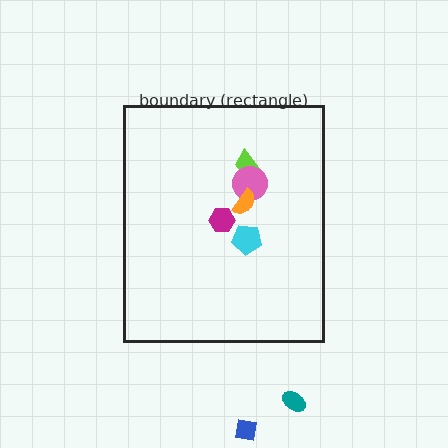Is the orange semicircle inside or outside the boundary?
Inside.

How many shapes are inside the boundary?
5 inside, 2 outside.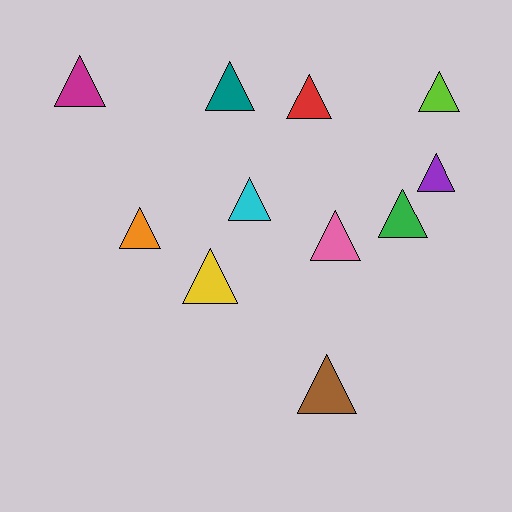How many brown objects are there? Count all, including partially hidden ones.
There is 1 brown object.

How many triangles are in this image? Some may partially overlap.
There are 11 triangles.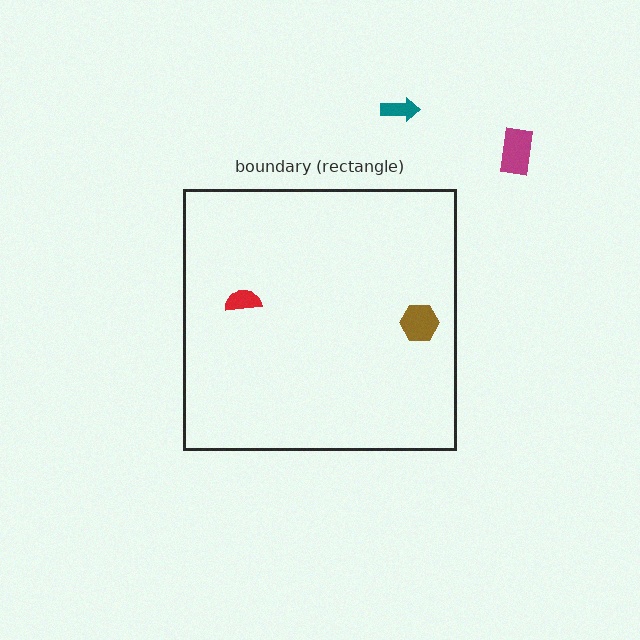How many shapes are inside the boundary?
2 inside, 2 outside.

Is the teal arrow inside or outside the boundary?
Outside.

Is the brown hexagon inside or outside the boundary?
Inside.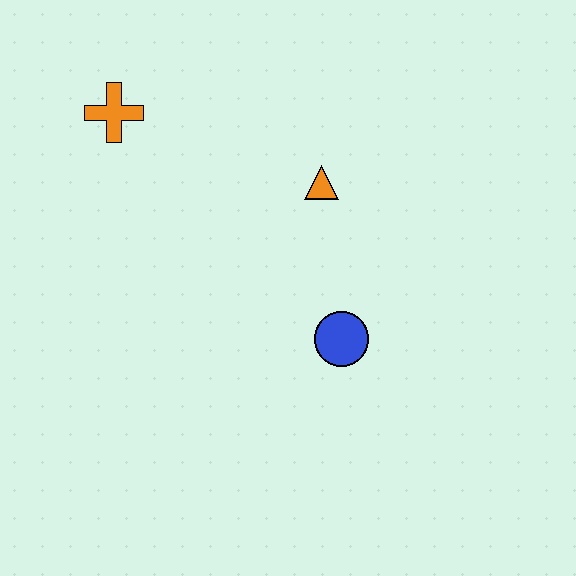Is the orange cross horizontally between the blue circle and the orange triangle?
No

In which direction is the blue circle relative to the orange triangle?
The blue circle is below the orange triangle.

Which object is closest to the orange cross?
The orange triangle is closest to the orange cross.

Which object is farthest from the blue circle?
The orange cross is farthest from the blue circle.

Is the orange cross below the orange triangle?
No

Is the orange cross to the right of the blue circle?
No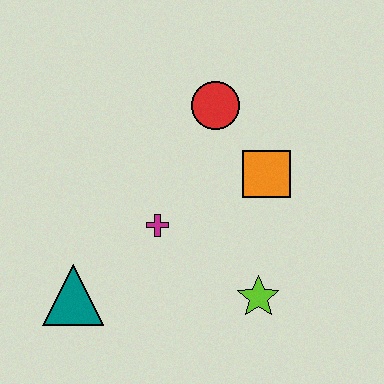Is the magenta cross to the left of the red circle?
Yes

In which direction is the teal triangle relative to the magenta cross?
The teal triangle is to the left of the magenta cross.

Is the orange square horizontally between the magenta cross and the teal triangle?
No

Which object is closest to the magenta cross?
The teal triangle is closest to the magenta cross.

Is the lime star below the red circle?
Yes